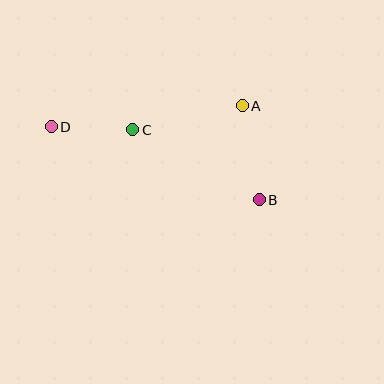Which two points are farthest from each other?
Points B and D are farthest from each other.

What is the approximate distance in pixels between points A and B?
The distance between A and B is approximately 95 pixels.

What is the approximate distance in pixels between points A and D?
The distance between A and D is approximately 192 pixels.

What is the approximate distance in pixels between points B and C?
The distance between B and C is approximately 144 pixels.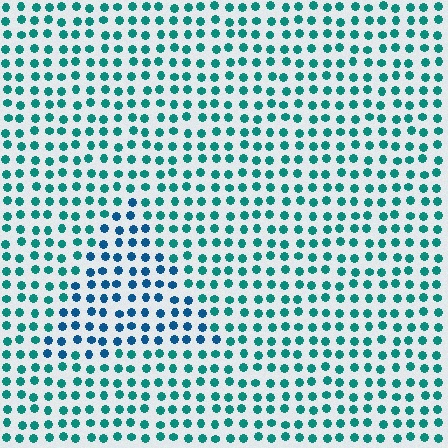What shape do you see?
I see a triangle.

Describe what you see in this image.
The image is filled with small teal elements in a uniform arrangement. A triangle-shaped region is visible where the elements are tinted to a slightly different hue, forming a subtle color boundary.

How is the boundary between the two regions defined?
The boundary is defined purely by a slight shift in hue (about 32 degrees). Spacing, size, and orientation are identical on both sides.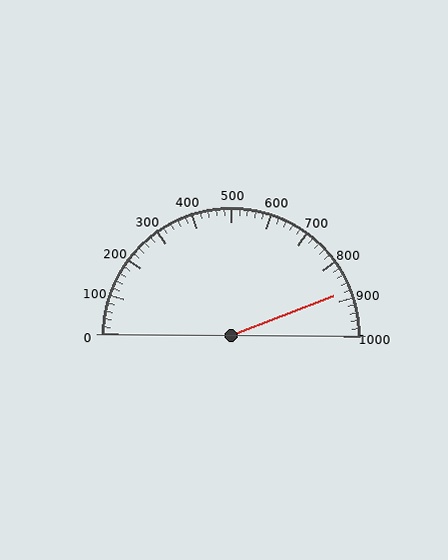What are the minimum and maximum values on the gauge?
The gauge ranges from 0 to 1000.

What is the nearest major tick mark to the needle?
The nearest major tick mark is 900.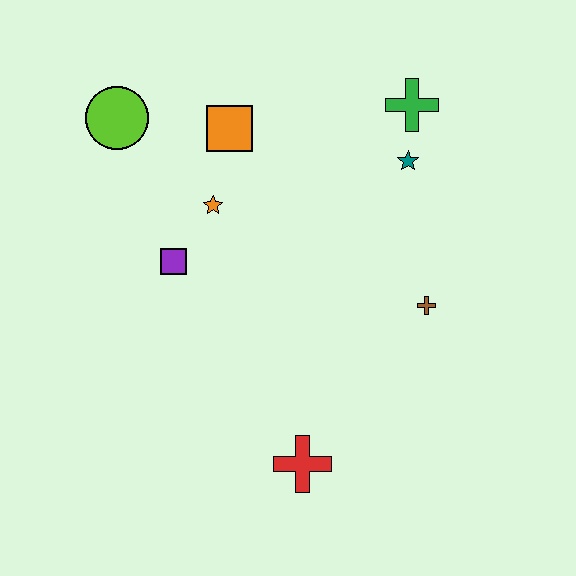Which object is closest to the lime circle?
The orange square is closest to the lime circle.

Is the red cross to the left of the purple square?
No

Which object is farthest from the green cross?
The red cross is farthest from the green cross.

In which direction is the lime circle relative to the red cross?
The lime circle is above the red cross.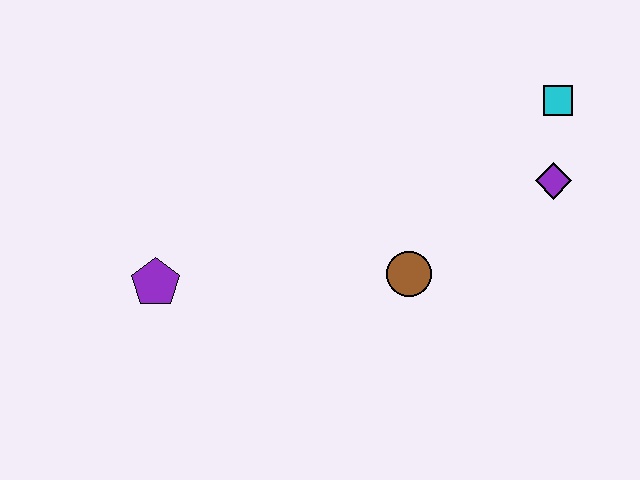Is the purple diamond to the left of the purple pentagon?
No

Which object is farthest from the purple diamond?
The purple pentagon is farthest from the purple diamond.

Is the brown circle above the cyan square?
No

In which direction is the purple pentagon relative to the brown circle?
The purple pentagon is to the left of the brown circle.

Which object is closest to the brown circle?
The purple diamond is closest to the brown circle.